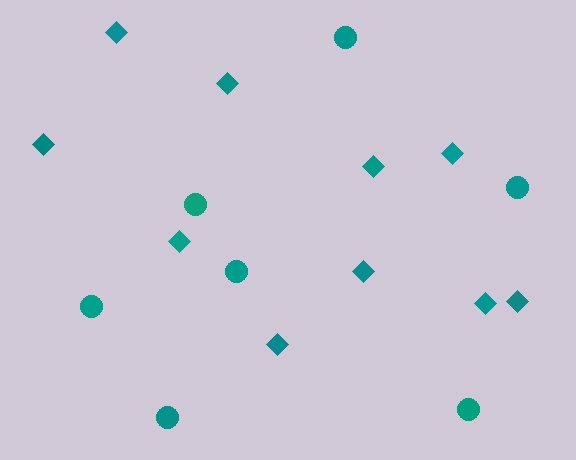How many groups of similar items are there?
There are 2 groups: one group of circles (7) and one group of diamonds (10).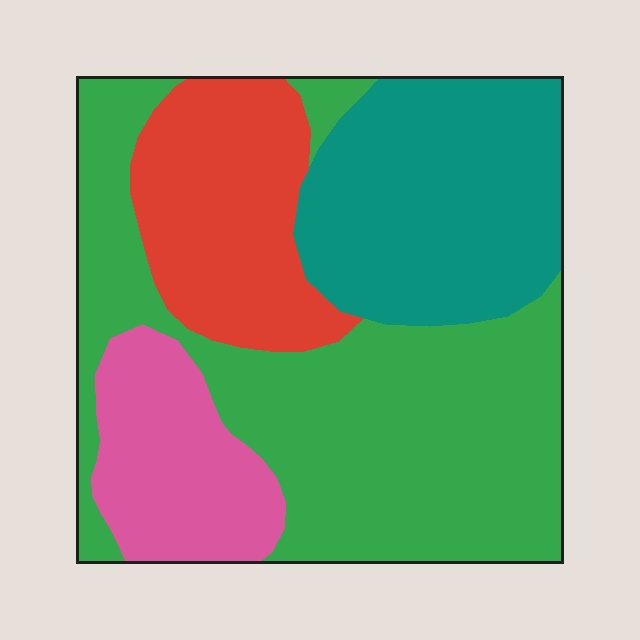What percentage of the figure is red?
Red covers about 20% of the figure.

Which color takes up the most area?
Green, at roughly 45%.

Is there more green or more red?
Green.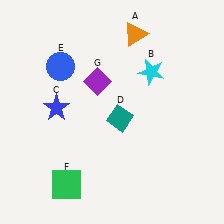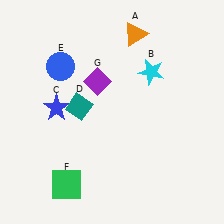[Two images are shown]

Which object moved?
The teal diamond (D) moved left.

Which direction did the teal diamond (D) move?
The teal diamond (D) moved left.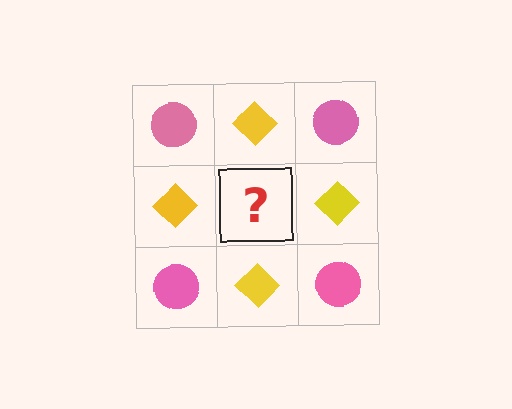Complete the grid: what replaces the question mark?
The question mark should be replaced with a pink circle.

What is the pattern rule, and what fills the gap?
The rule is that it alternates pink circle and yellow diamond in a checkerboard pattern. The gap should be filled with a pink circle.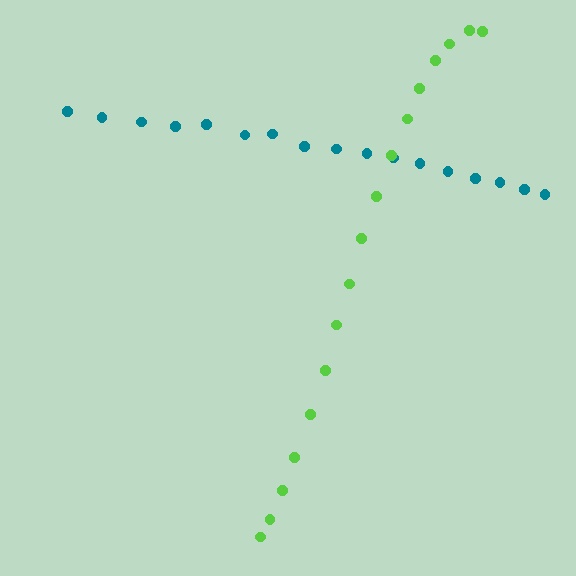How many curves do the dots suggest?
There are 2 distinct paths.